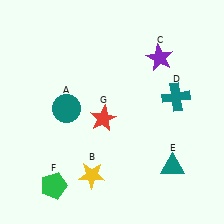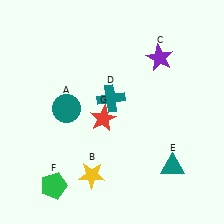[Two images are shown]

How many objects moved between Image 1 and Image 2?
1 object moved between the two images.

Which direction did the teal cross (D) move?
The teal cross (D) moved left.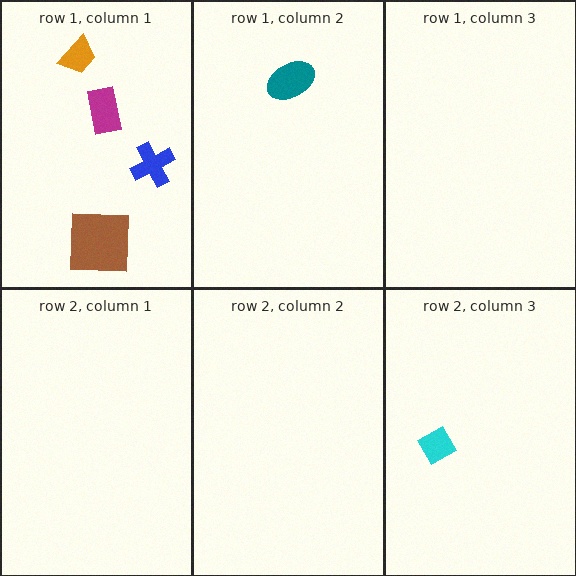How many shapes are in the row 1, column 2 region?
1.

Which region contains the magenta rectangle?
The row 1, column 1 region.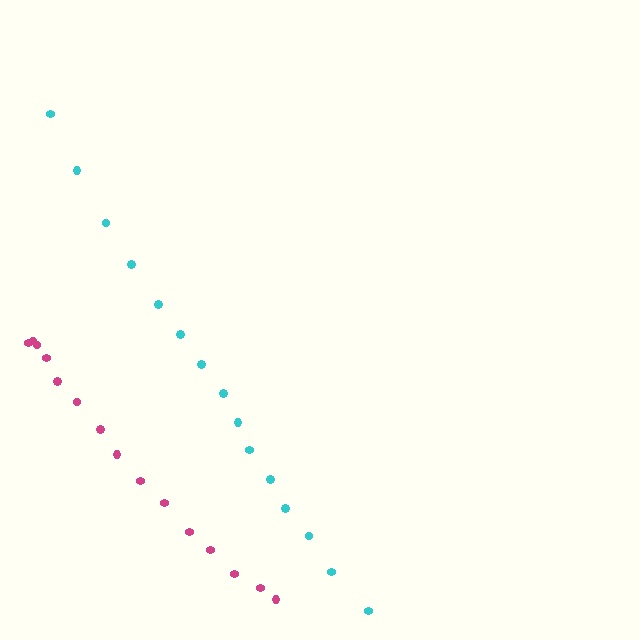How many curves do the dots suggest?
There are 2 distinct paths.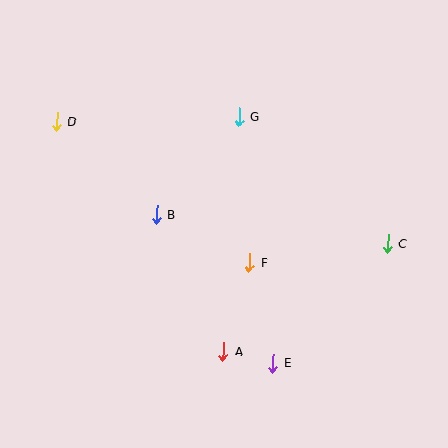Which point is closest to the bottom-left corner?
Point A is closest to the bottom-left corner.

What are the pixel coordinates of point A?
Point A is at (224, 352).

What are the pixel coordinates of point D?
Point D is at (56, 121).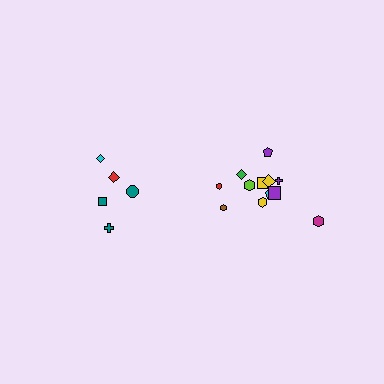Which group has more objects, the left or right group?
The right group.